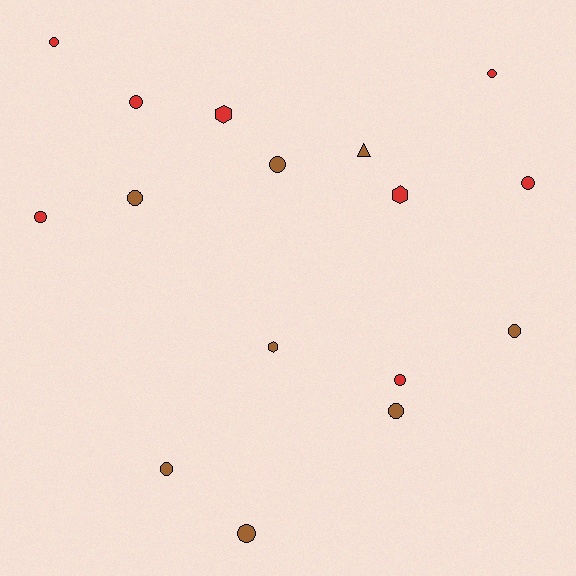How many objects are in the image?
There are 16 objects.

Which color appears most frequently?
Red, with 8 objects.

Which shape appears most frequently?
Circle, with 12 objects.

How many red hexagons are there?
There are 2 red hexagons.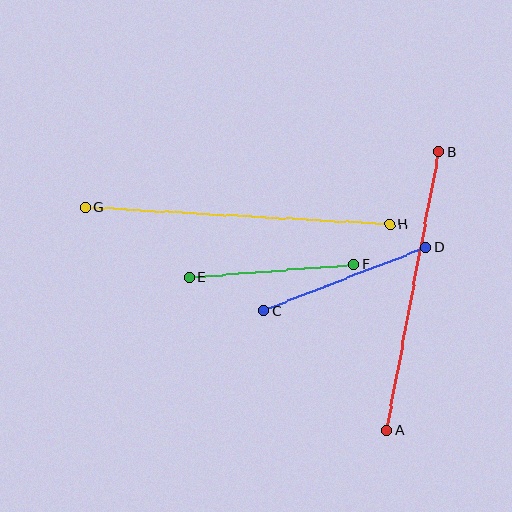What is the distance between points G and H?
The distance is approximately 305 pixels.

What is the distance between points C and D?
The distance is approximately 174 pixels.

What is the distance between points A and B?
The distance is approximately 283 pixels.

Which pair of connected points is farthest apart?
Points G and H are farthest apart.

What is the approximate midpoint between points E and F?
The midpoint is at approximately (272, 271) pixels.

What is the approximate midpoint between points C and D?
The midpoint is at approximately (345, 279) pixels.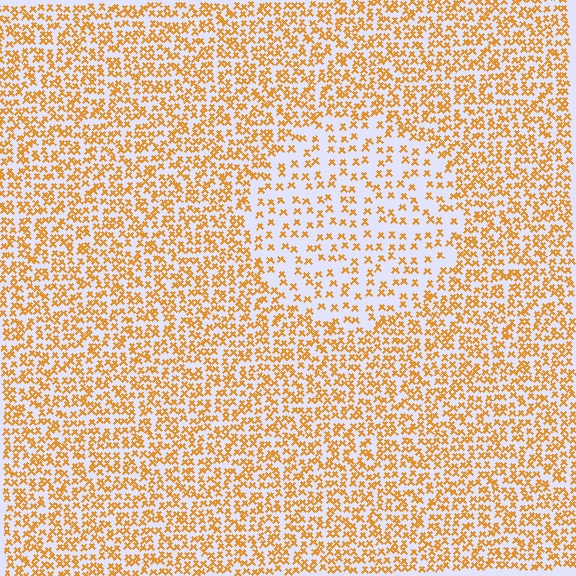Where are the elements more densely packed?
The elements are more densely packed outside the circle boundary.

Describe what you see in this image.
The image contains small orange elements arranged at two different densities. A circle-shaped region is visible where the elements are less densely packed than the surrounding area.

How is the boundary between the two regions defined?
The boundary is defined by a change in element density (approximately 2.1x ratio). All elements are the same color, size, and shape.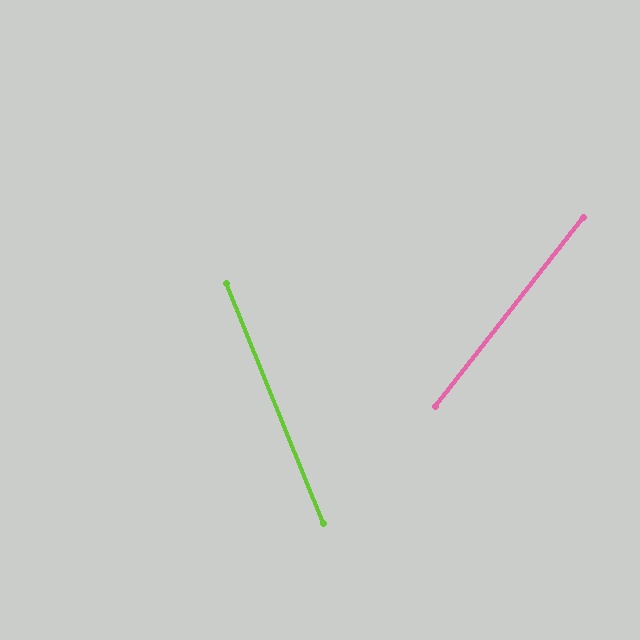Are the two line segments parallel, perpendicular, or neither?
Neither parallel nor perpendicular — they differ by about 60°.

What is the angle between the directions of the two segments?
Approximately 60 degrees.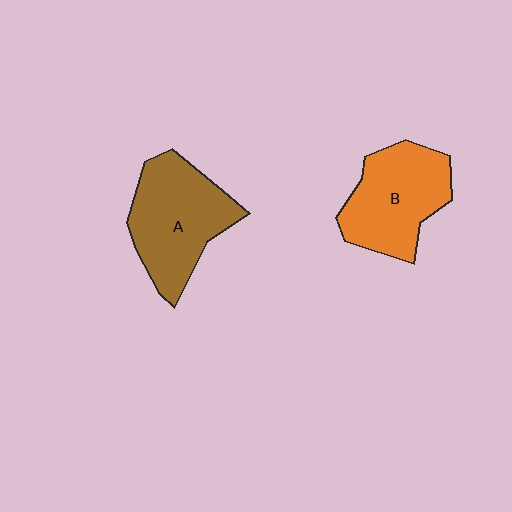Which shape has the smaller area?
Shape B (orange).